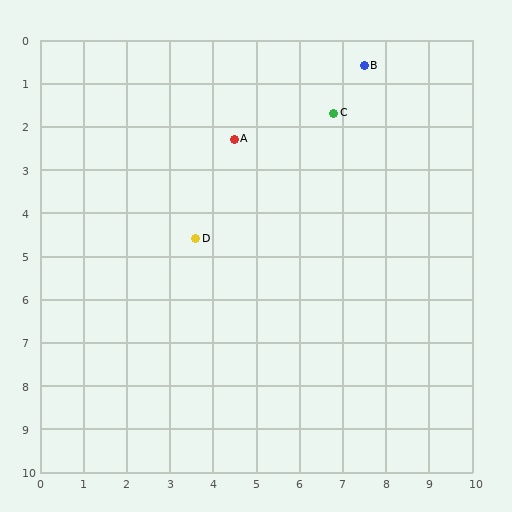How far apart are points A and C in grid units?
Points A and C are about 2.4 grid units apart.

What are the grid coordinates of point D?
Point D is at approximately (3.6, 4.6).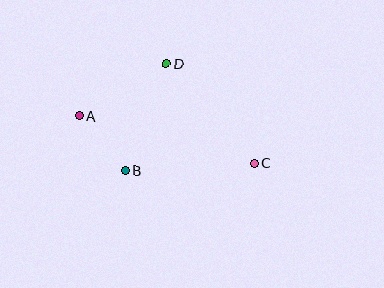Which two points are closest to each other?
Points A and B are closest to each other.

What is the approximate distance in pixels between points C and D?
The distance between C and D is approximately 133 pixels.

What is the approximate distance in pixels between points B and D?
The distance between B and D is approximately 115 pixels.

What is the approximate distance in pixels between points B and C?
The distance between B and C is approximately 130 pixels.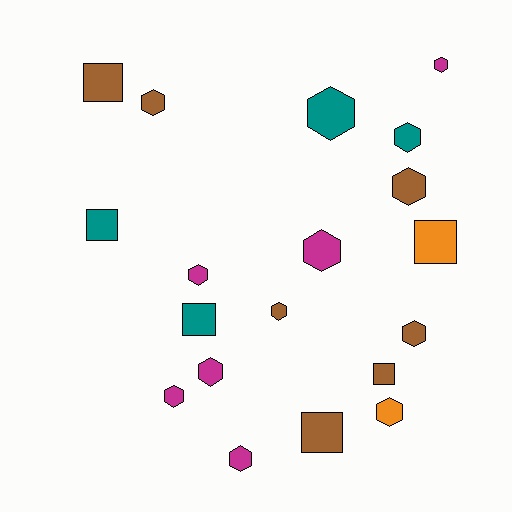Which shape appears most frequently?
Hexagon, with 13 objects.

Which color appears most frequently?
Brown, with 7 objects.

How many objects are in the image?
There are 19 objects.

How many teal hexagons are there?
There are 2 teal hexagons.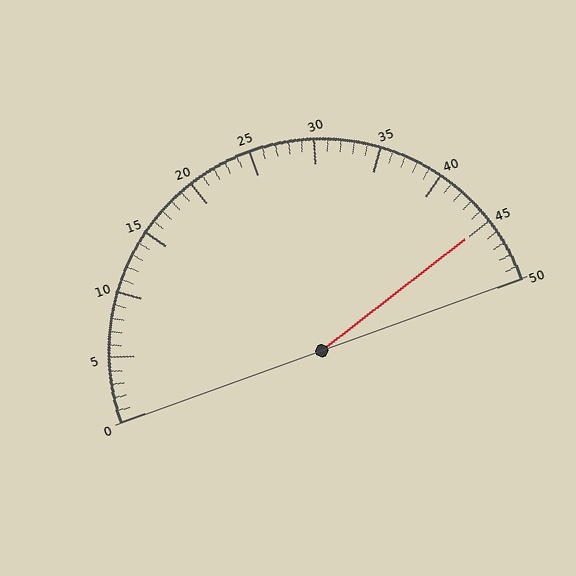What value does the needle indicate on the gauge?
The needle indicates approximately 45.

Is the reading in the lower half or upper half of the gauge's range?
The reading is in the upper half of the range (0 to 50).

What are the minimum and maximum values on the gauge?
The gauge ranges from 0 to 50.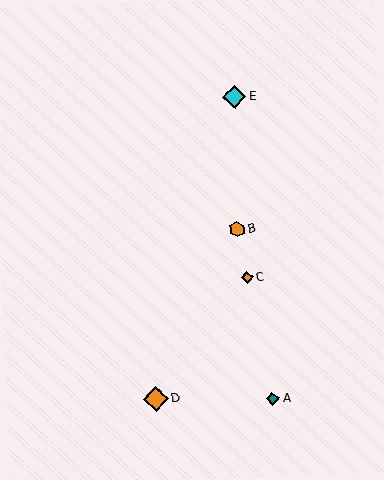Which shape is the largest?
The orange diamond (labeled D) is the largest.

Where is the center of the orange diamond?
The center of the orange diamond is at (247, 277).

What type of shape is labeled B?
Shape B is an orange hexagon.